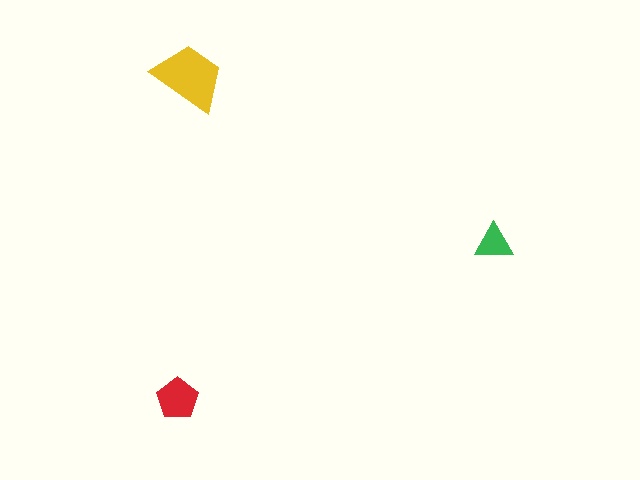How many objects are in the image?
There are 3 objects in the image.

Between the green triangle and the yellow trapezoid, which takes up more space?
The yellow trapezoid.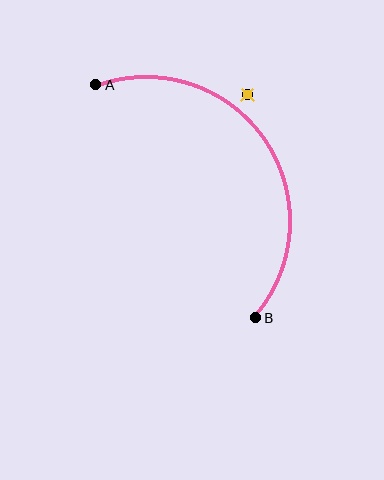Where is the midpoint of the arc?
The arc midpoint is the point on the curve farthest from the straight line joining A and B. It sits above and to the right of that line.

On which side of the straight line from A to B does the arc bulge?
The arc bulges above and to the right of the straight line connecting A and B.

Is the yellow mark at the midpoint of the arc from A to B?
No — the yellow mark does not lie on the arc at all. It sits slightly outside the curve.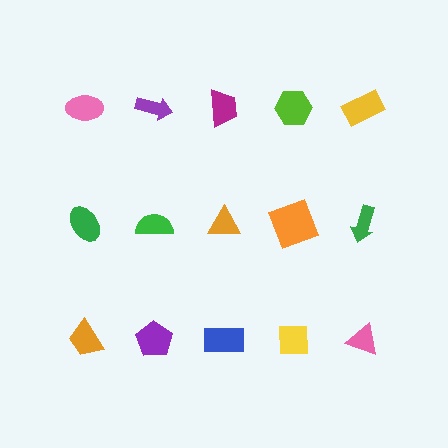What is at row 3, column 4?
A yellow square.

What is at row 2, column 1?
A green ellipse.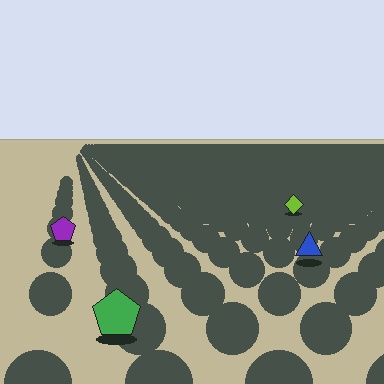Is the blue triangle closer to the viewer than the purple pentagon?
Yes. The blue triangle is closer — you can tell from the texture gradient: the ground texture is coarser near it.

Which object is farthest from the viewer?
The lime diamond is farthest from the viewer. It appears smaller and the ground texture around it is denser.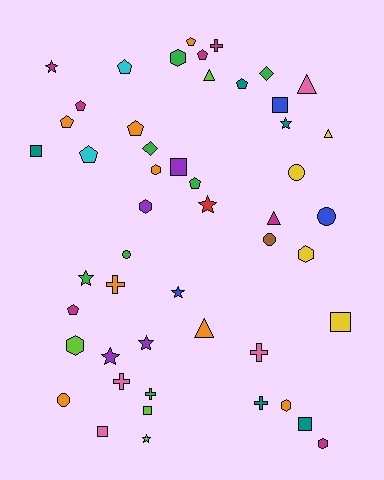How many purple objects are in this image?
There are 4 purple objects.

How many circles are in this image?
There are 5 circles.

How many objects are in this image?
There are 50 objects.